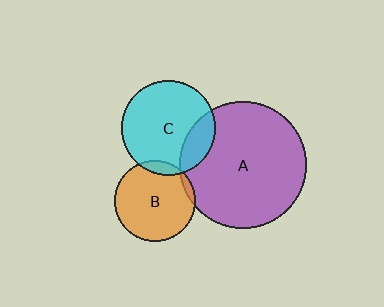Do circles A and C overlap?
Yes.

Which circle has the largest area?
Circle A (purple).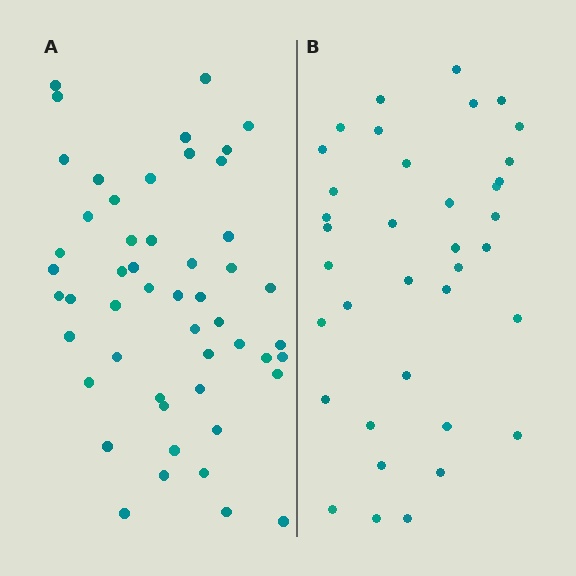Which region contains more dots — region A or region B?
Region A (the left region) has more dots.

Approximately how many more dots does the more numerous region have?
Region A has approximately 15 more dots than region B.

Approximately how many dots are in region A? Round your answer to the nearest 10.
About 50 dots. (The exact count is 51, which rounds to 50.)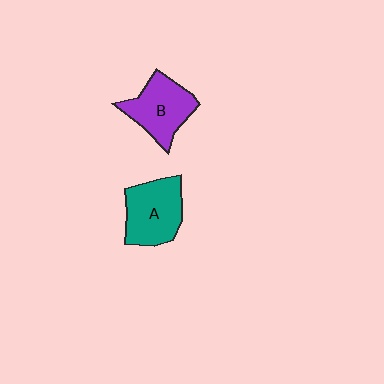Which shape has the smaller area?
Shape B (purple).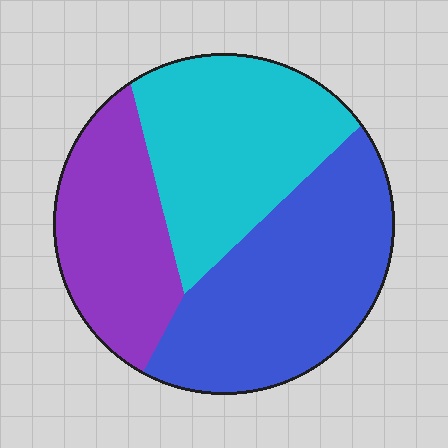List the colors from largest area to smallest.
From largest to smallest: blue, cyan, purple.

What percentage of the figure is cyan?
Cyan covers roughly 35% of the figure.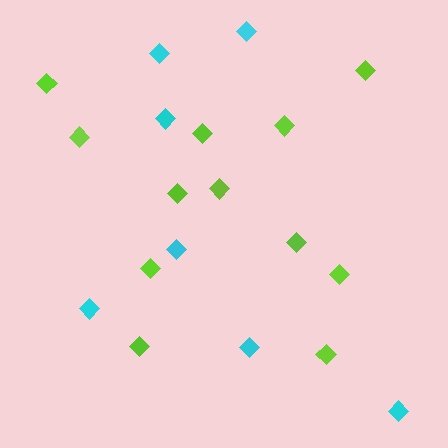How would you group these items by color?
There are 2 groups: one group of lime diamonds (12) and one group of cyan diamonds (7).